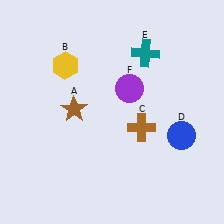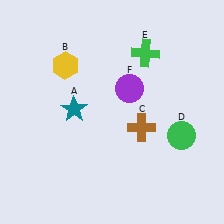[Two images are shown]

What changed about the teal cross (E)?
In Image 1, E is teal. In Image 2, it changed to green.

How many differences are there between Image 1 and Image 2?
There are 3 differences between the two images.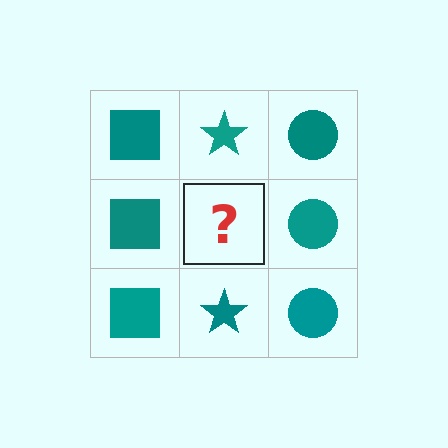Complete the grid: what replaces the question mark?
The question mark should be replaced with a teal star.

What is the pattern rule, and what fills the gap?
The rule is that each column has a consistent shape. The gap should be filled with a teal star.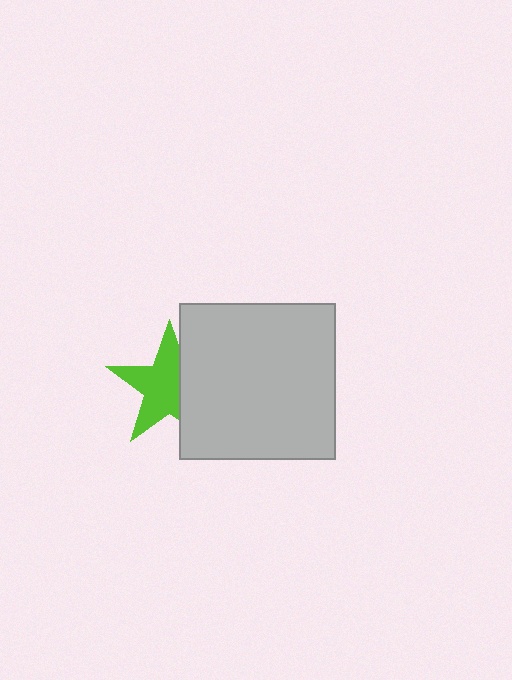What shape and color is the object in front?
The object in front is a light gray square.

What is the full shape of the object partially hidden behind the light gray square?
The partially hidden object is a lime star.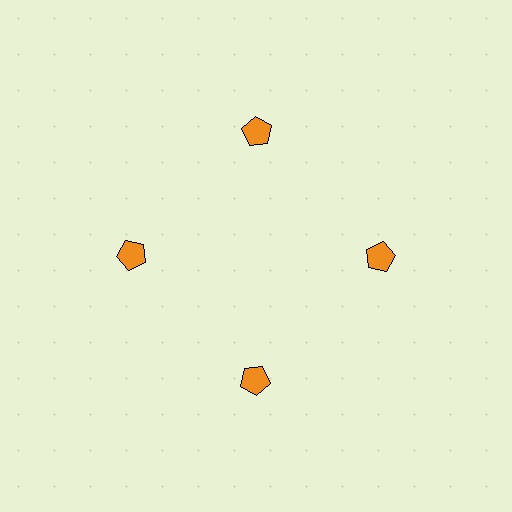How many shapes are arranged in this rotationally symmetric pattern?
There are 4 shapes, arranged in 4 groups of 1.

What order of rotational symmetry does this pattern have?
This pattern has 4-fold rotational symmetry.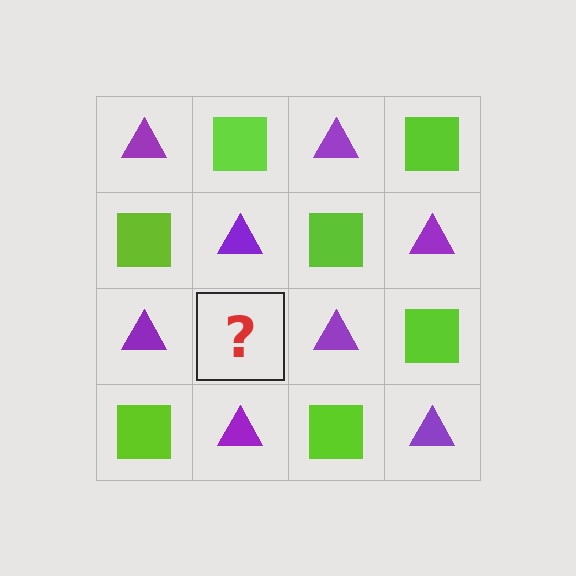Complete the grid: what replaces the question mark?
The question mark should be replaced with a lime square.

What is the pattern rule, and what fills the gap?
The rule is that it alternates purple triangle and lime square in a checkerboard pattern. The gap should be filled with a lime square.